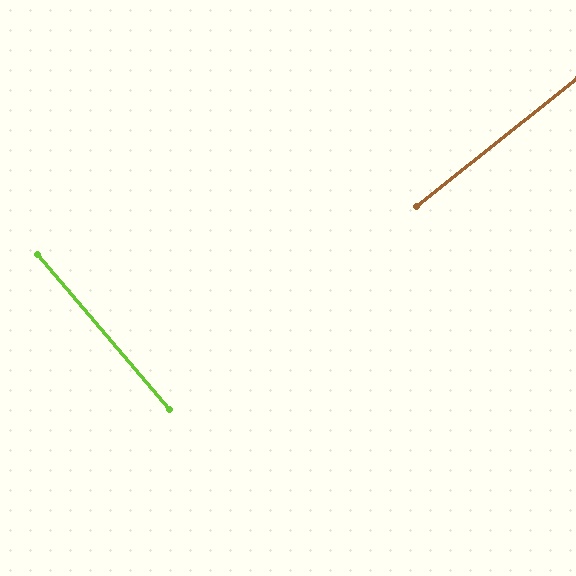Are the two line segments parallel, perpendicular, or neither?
Perpendicular — they meet at approximately 88°.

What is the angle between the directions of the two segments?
Approximately 88 degrees.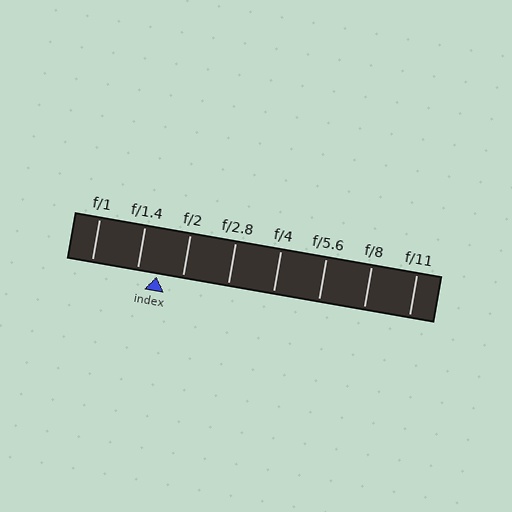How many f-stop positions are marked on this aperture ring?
There are 8 f-stop positions marked.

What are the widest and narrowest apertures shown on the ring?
The widest aperture shown is f/1 and the narrowest is f/11.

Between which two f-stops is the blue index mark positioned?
The index mark is between f/1.4 and f/2.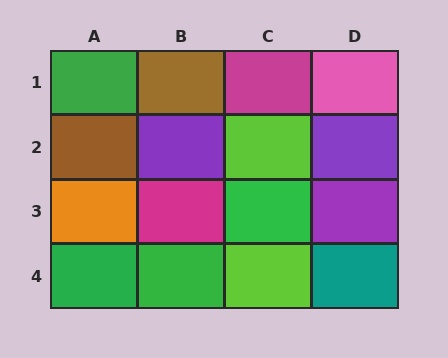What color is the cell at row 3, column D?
Purple.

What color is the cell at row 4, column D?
Teal.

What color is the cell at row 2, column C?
Lime.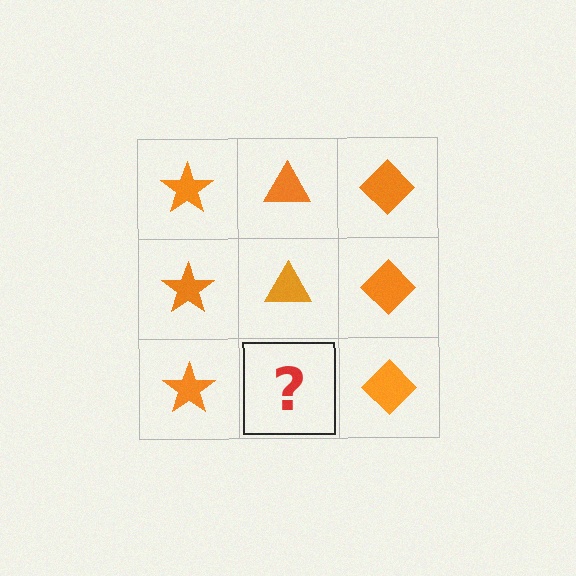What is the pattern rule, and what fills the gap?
The rule is that each column has a consistent shape. The gap should be filled with an orange triangle.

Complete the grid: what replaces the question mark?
The question mark should be replaced with an orange triangle.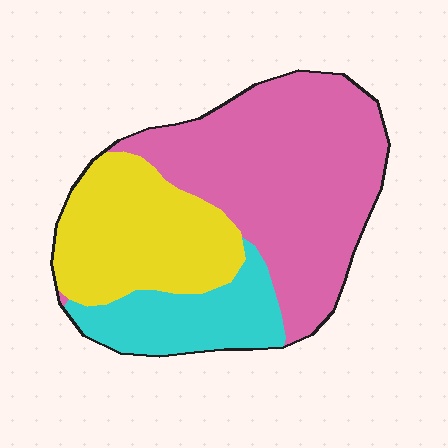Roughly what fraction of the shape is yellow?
Yellow covers roughly 30% of the shape.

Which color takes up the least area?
Cyan, at roughly 20%.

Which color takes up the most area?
Pink, at roughly 50%.